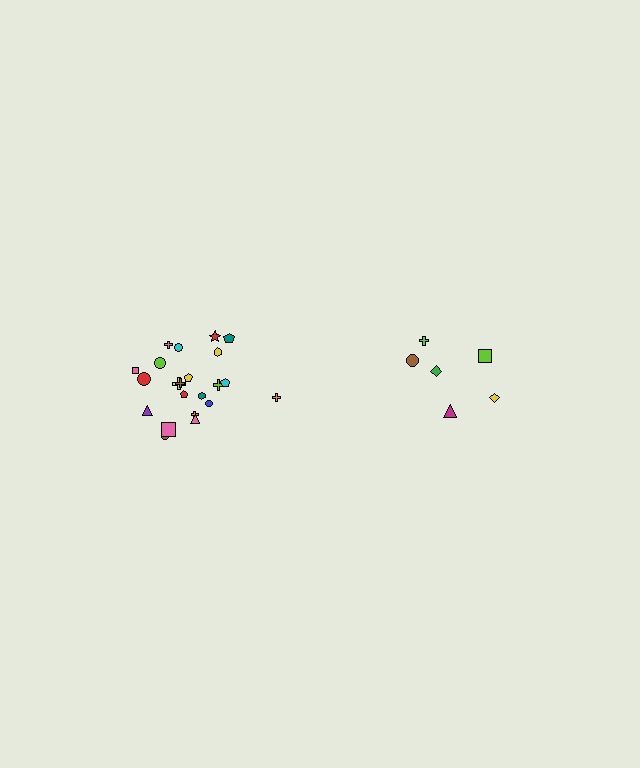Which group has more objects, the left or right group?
The left group.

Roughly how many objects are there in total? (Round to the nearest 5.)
Roughly 30 objects in total.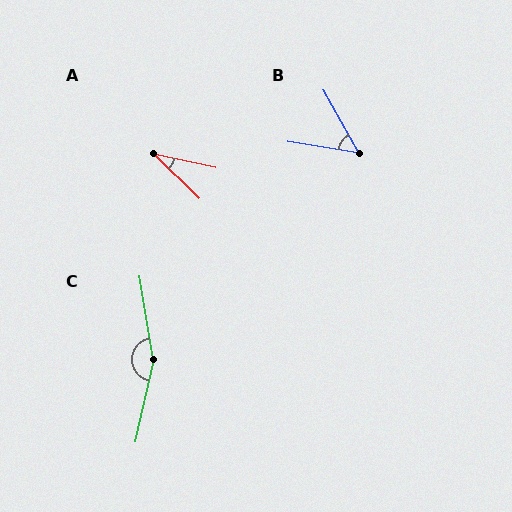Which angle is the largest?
C, at approximately 158 degrees.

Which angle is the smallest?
A, at approximately 32 degrees.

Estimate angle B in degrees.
Approximately 52 degrees.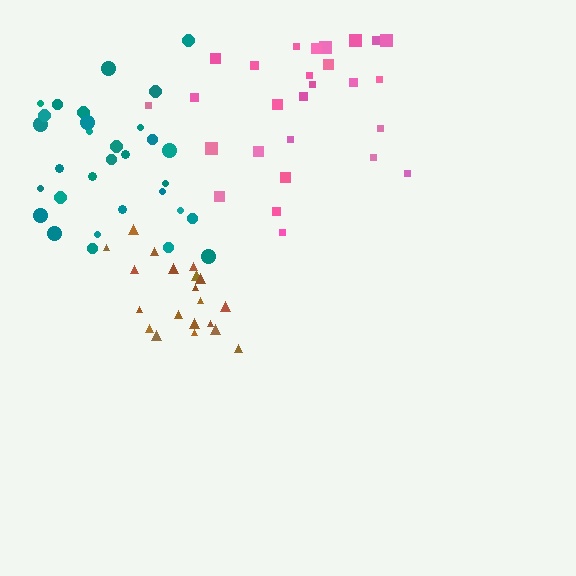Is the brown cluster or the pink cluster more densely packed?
Brown.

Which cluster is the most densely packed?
Brown.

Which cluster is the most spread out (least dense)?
Pink.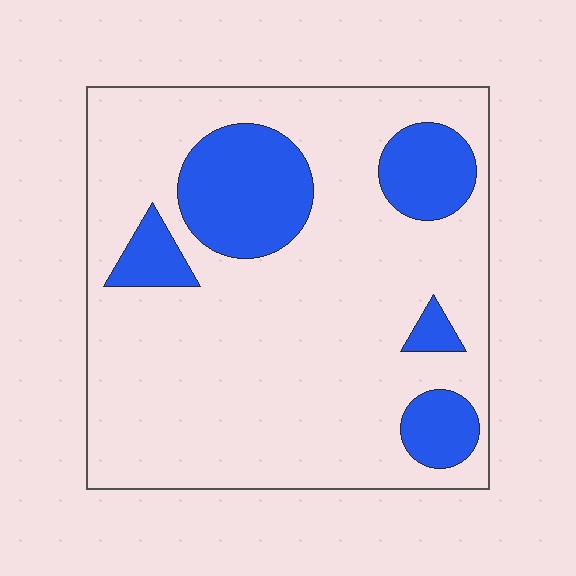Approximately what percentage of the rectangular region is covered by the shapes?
Approximately 20%.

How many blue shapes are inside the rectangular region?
5.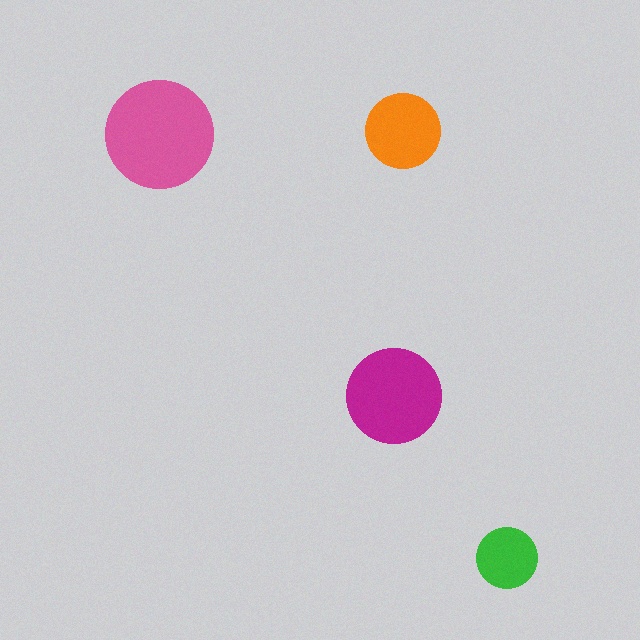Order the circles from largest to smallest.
the pink one, the magenta one, the orange one, the green one.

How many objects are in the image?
There are 4 objects in the image.